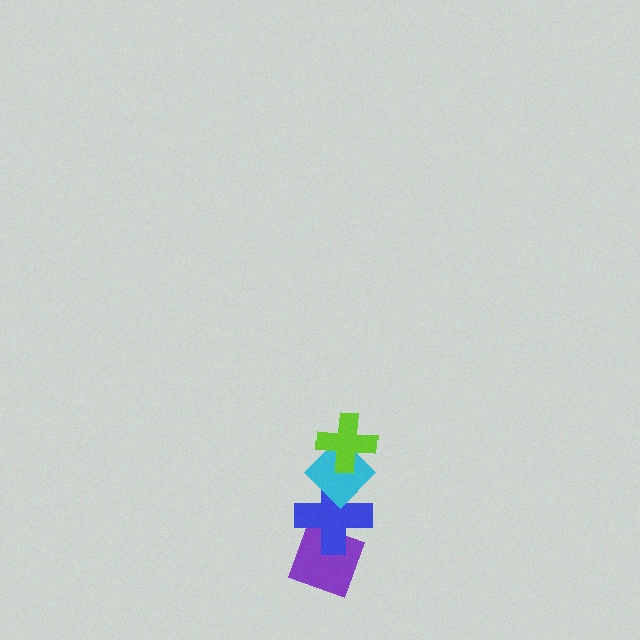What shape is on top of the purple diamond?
The blue cross is on top of the purple diamond.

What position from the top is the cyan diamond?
The cyan diamond is 2nd from the top.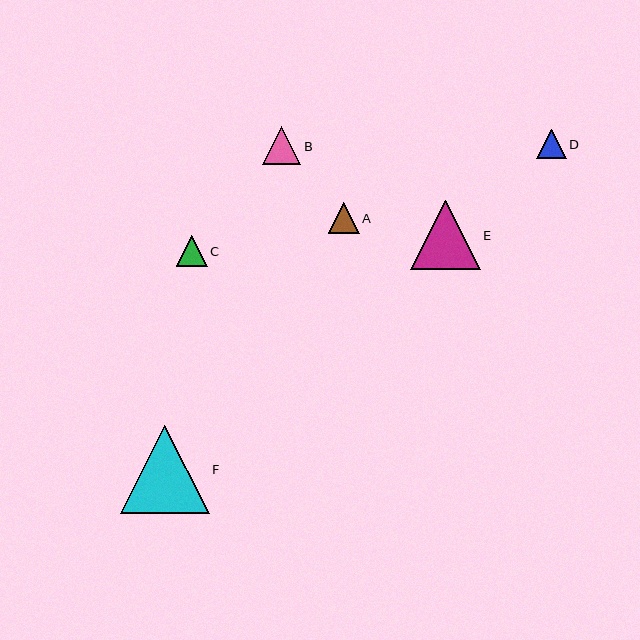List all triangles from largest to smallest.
From largest to smallest: F, E, B, A, C, D.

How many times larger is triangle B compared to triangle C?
Triangle B is approximately 1.2 times the size of triangle C.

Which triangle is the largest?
Triangle F is the largest with a size of approximately 88 pixels.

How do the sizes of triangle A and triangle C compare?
Triangle A and triangle C are approximately the same size.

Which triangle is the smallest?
Triangle D is the smallest with a size of approximately 30 pixels.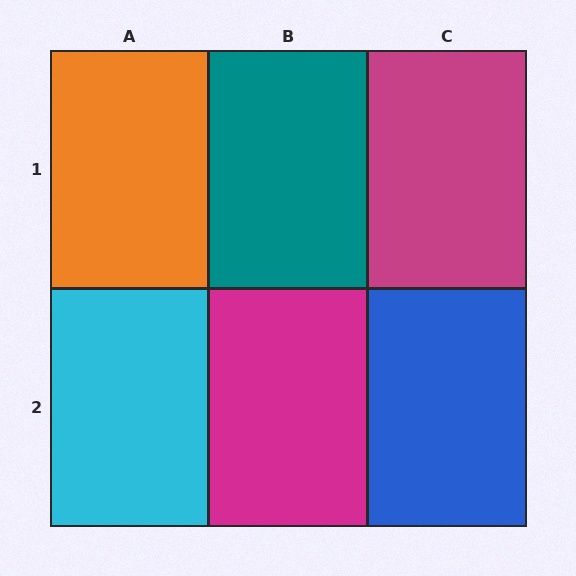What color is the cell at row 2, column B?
Magenta.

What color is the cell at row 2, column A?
Cyan.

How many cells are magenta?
2 cells are magenta.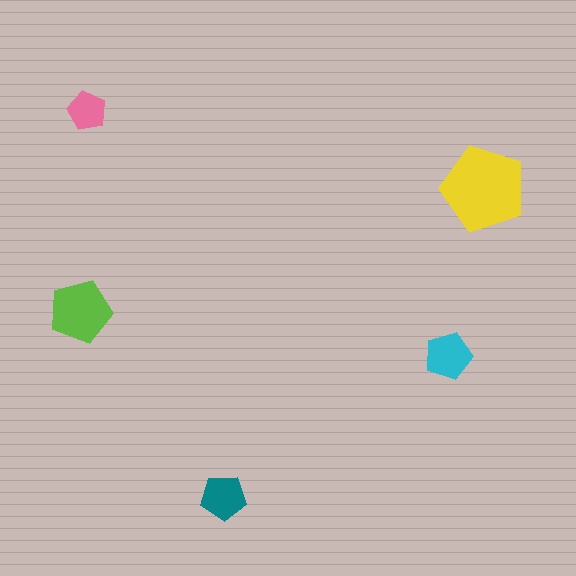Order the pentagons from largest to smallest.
the yellow one, the lime one, the cyan one, the teal one, the pink one.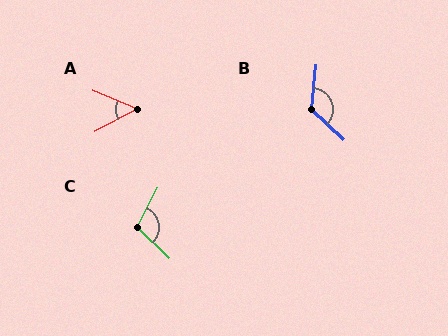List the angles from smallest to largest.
A (51°), C (107°), B (128°).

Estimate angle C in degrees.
Approximately 107 degrees.